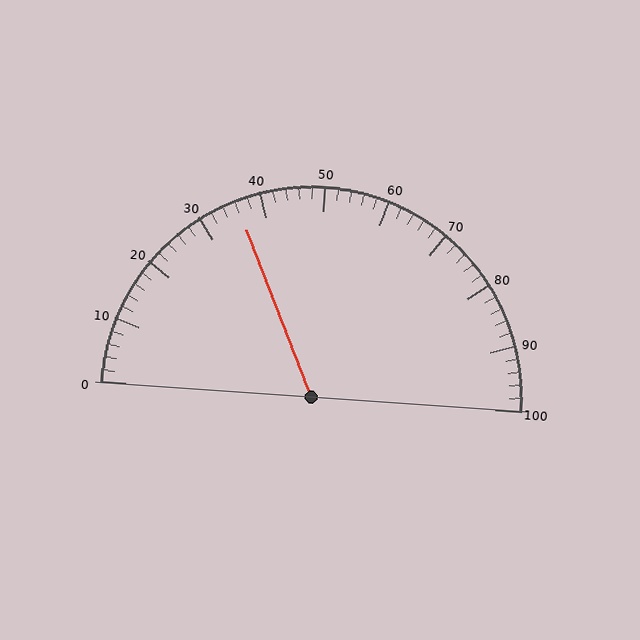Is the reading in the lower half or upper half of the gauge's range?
The reading is in the lower half of the range (0 to 100).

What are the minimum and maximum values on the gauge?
The gauge ranges from 0 to 100.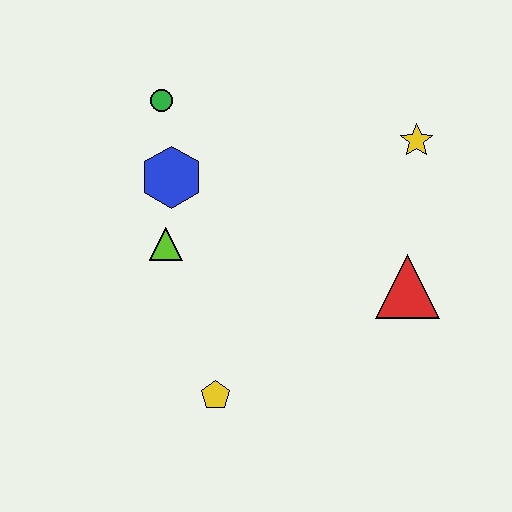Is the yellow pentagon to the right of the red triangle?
No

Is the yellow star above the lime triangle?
Yes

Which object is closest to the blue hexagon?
The lime triangle is closest to the blue hexagon.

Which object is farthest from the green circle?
The red triangle is farthest from the green circle.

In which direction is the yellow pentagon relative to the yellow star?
The yellow pentagon is below the yellow star.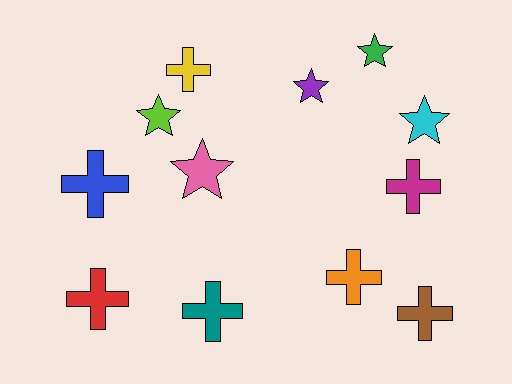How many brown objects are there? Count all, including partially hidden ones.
There is 1 brown object.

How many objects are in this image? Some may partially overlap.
There are 12 objects.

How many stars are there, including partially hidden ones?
There are 5 stars.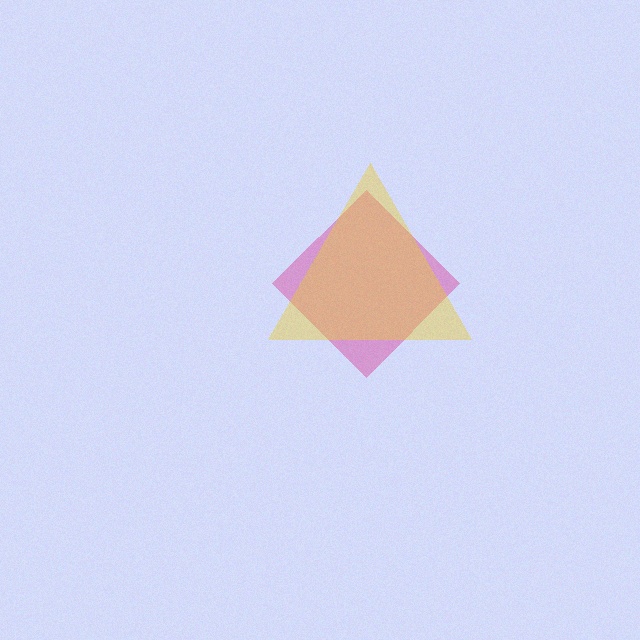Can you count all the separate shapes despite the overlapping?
Yes, there are 2 separate shapes.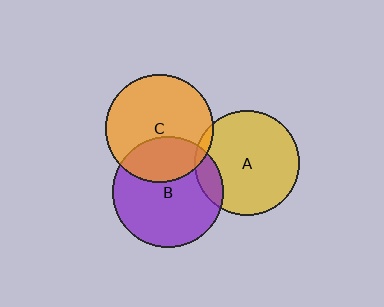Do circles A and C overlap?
Yes.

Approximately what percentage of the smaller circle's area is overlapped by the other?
Approximately 5%.